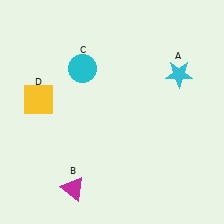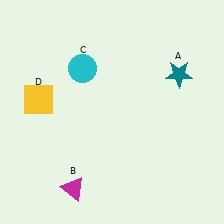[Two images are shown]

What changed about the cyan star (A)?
In Image 1, A is cyan. In Image 2, it changed to teal.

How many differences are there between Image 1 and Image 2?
There is 1 difference between the two images.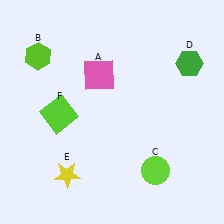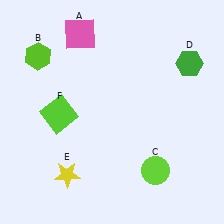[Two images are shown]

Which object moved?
The pink square (A) moved up.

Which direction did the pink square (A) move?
The pink square (A) moved up.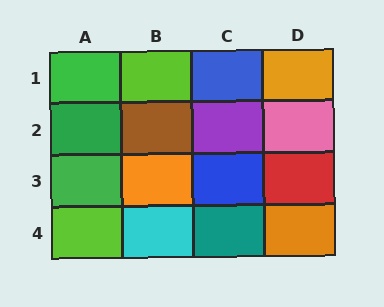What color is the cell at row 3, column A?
Green.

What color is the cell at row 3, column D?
Red.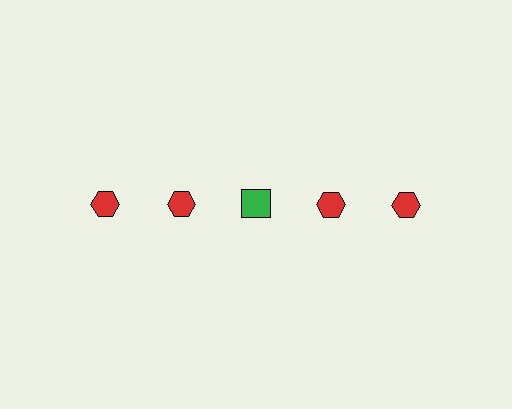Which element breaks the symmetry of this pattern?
The green square in the top row, center column breaks the symmetry. All other shapes are red hexagons.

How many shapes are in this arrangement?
There are 5 shapes arranged in a grid pattern.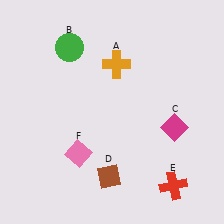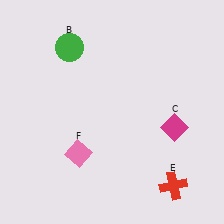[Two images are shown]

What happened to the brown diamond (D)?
The brown diamond (D) was removed in Image 2. It was in the bottom-left area of Image 1.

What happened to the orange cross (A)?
The orange cross (A) was removed in Image 2. It was in the top-right area of Image 1.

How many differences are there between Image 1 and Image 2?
There are 2 differences between the two images.